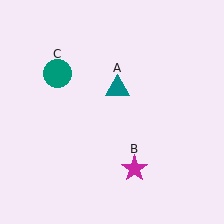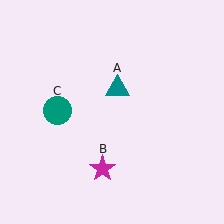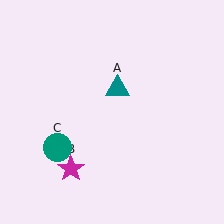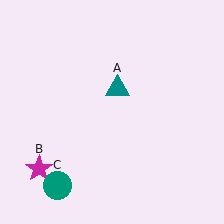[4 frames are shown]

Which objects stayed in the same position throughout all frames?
Teal triangle (object A) remained stationary.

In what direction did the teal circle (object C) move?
The teal circle (object C) moved down.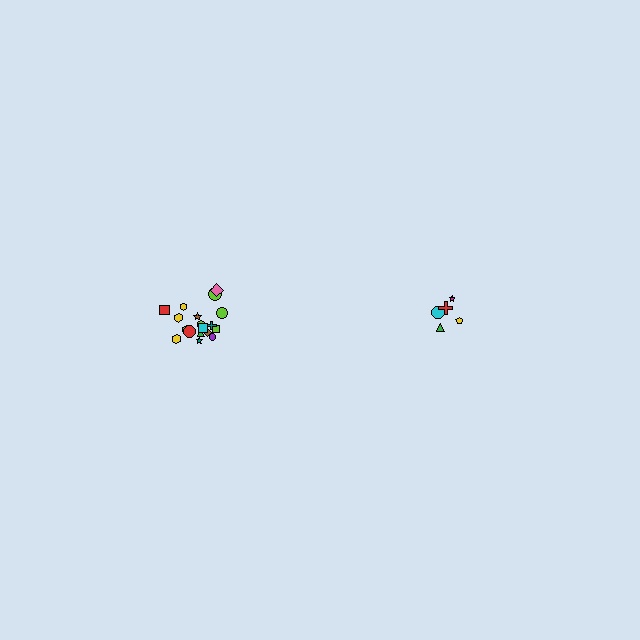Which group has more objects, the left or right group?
The left group.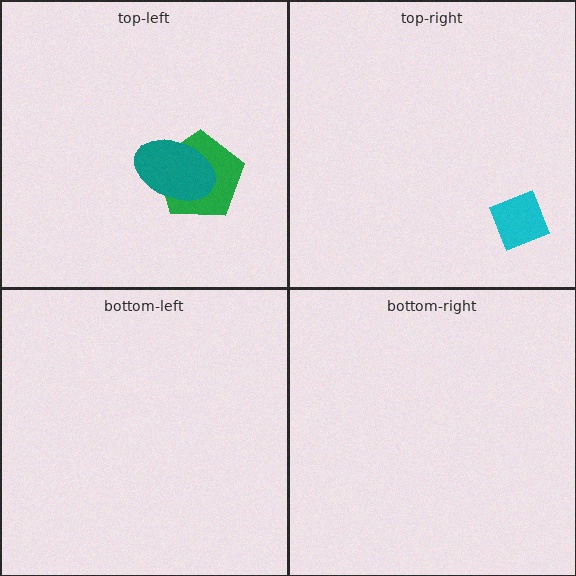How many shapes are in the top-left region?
2.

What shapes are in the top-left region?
The green pentagon, the teal ellipse.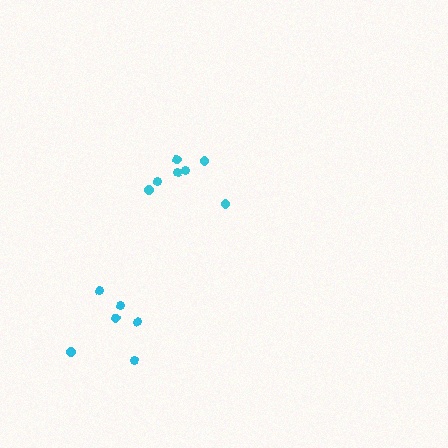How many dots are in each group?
Group 1: 7 dots, Group 2: 6 dots (13 total).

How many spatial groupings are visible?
There are 2 spatial groupings.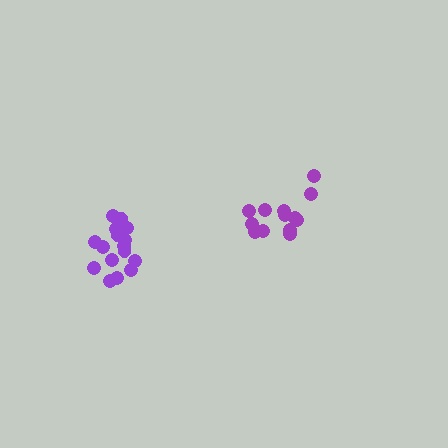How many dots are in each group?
Group 1: 13 dots, Group 2: 16 dots (29 total).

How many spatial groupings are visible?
There are 2 spatial groupings.